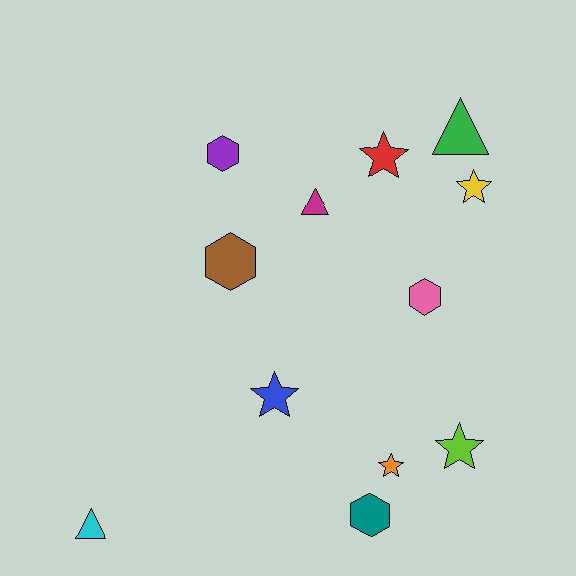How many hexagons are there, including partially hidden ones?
There are 4 hexagons.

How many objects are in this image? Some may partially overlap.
There are 12 objects.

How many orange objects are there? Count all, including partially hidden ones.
There is 1 orange object.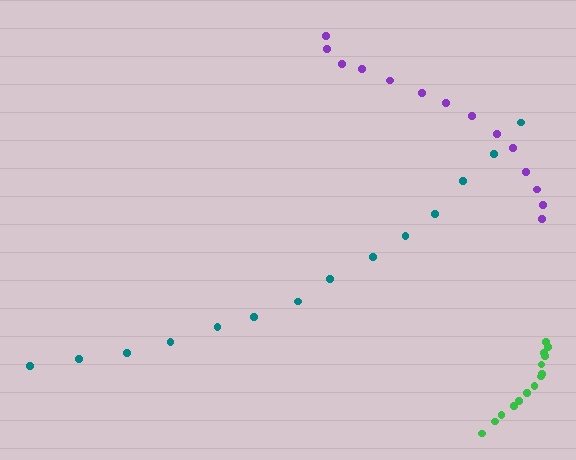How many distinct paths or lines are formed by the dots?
There are 3 distinct paths.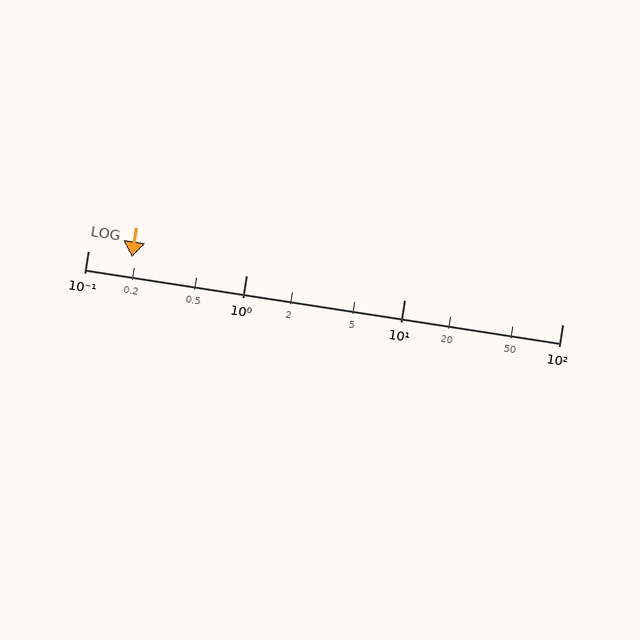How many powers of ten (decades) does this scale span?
The scale spans 3 decades, from 0.1 to 100.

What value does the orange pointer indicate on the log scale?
The pointer indicates approximately 0.19.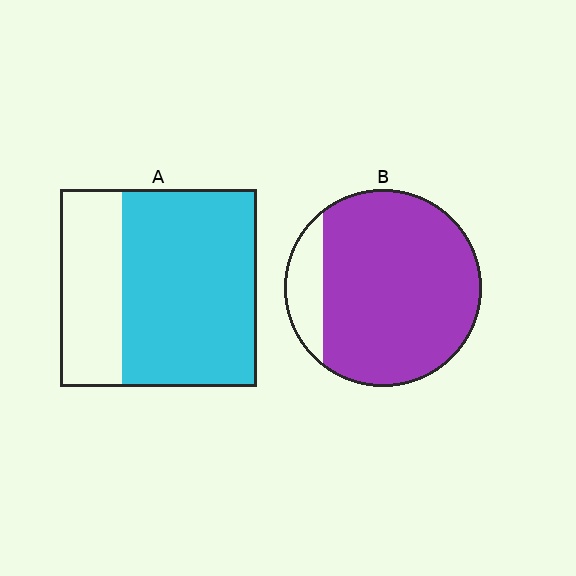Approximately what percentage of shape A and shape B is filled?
A is approximately 70% and B is approximately 85%.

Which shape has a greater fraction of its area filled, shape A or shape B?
Shape B.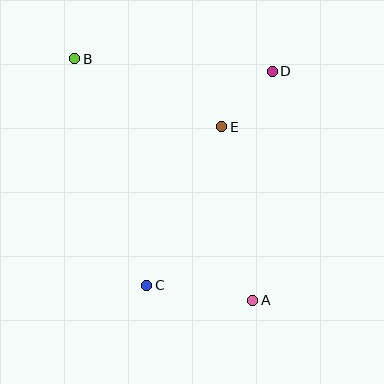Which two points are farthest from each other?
Points A and B are farthest from each other.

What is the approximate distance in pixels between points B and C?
The distance between B and C is approximately 238 pixels.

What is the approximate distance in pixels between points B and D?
The distance between B and D is approximately 198 pixels.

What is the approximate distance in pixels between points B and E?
The distance between B and E is approximately 162 pixels.